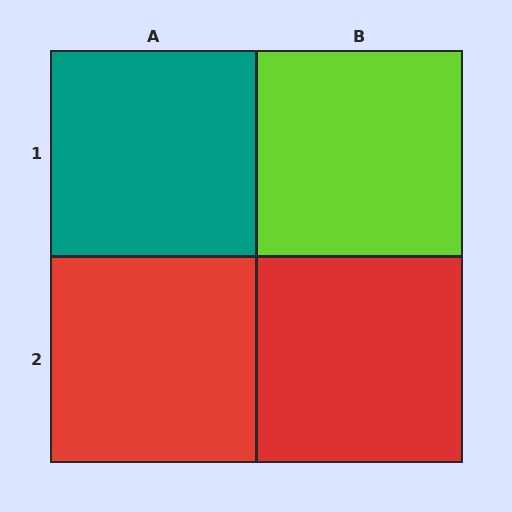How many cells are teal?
1 cell is teal.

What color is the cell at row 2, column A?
Red.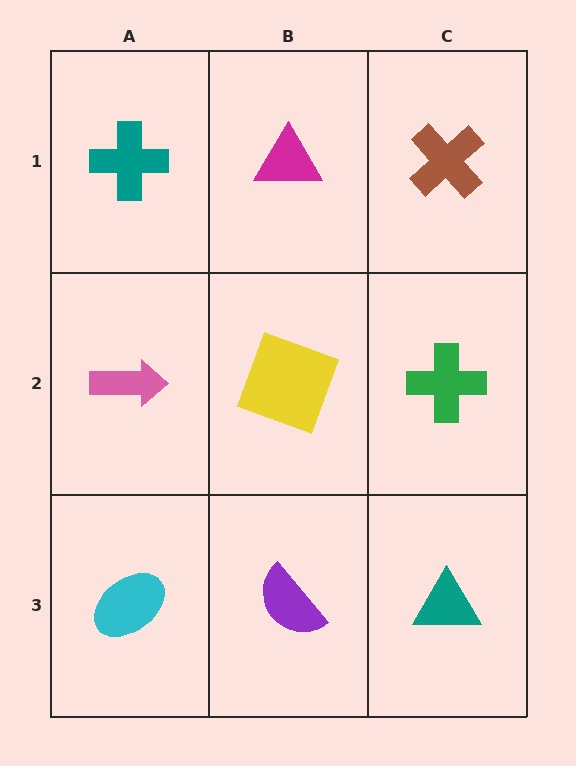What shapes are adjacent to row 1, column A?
A pink arrow (row 2, column A), a magenta triangle (row 1, column B).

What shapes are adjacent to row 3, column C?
A green cross (row 2, column C), a purple semicircle (row 3, column B).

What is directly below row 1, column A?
A pink arrow.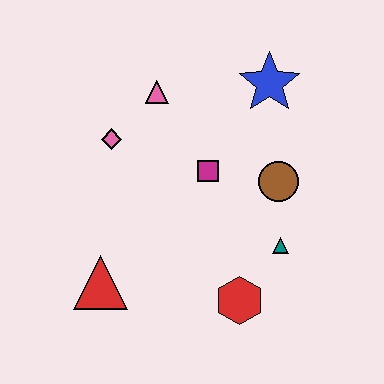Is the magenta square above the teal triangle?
Yes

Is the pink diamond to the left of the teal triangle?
Yes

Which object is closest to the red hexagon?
The teal triangle is closest to the red hexagon.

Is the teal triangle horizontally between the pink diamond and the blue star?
No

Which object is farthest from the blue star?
The red triangle is farthest from the blue star.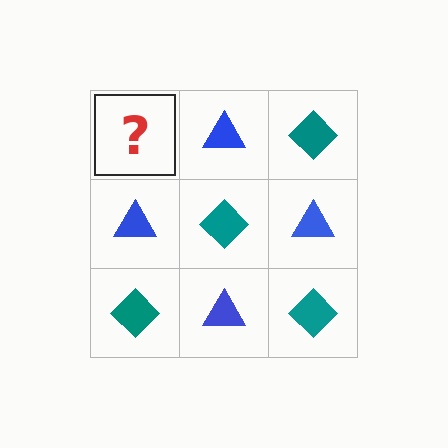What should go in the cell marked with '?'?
The missing cell should contain a teal diamond.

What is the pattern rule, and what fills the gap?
The rule is that it alternates teal diamond and blue triangle in a checkerboard pattern. The gap should be filled with a teal diamond.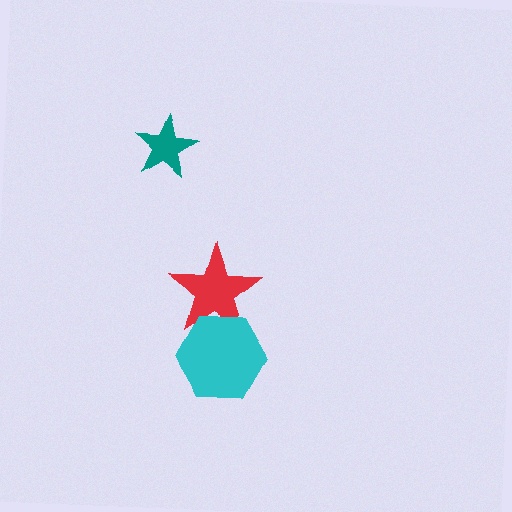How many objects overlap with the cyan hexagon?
1 object overlaps with the cyan hexagon.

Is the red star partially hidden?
Yes, it is partially covered by another shape.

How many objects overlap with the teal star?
0 objects overlap with the teal star.